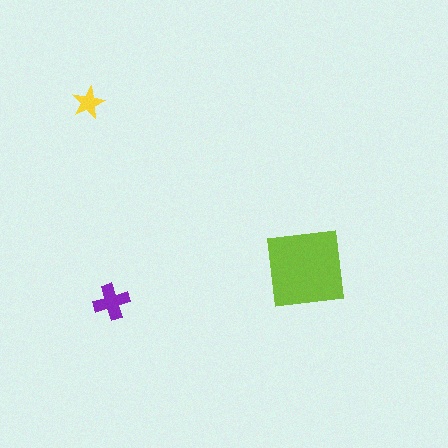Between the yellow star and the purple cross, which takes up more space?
The purple cross.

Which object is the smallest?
The yellow star.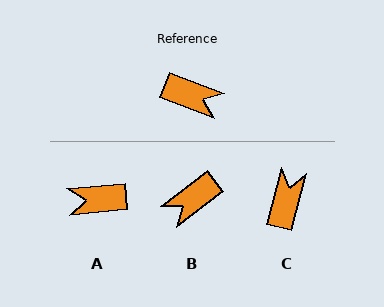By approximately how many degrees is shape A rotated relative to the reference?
Approximately 154 degrees clockwise.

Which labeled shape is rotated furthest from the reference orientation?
A, about 154 degrees away.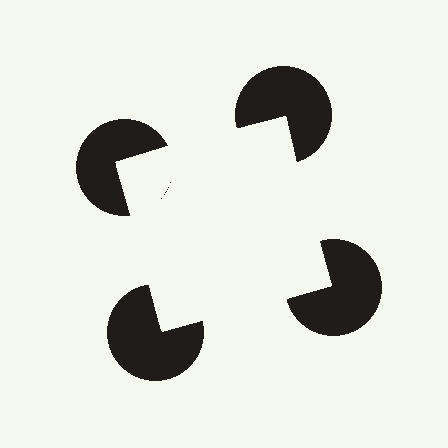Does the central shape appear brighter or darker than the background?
It typically appears slightly brighter than the background, even though no actual brightness change is drawn.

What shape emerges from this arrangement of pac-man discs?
An illusory square — its edges are inferred from the aligned wedge cuts in the pac-man discs, not physically drawn.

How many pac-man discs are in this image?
There are 4 — one at each vertex of the illusory square.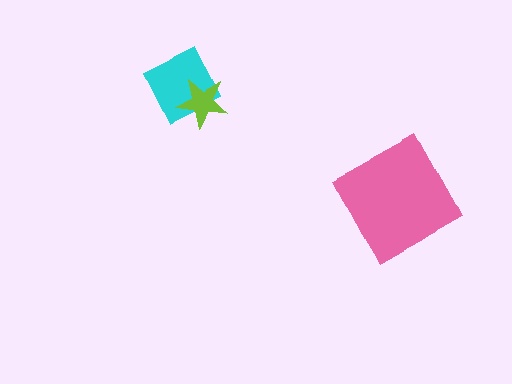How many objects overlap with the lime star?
1 object overlaps with the lime star.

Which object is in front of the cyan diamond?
The lime star is in front of the cyan diamond.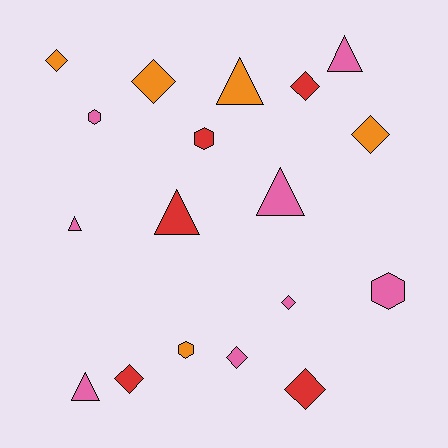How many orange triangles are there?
There is 1 orange triangle.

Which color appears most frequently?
Pink, with 8 objects.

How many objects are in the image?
There are 18 objects.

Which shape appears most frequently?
Diamond, with 8 objects.